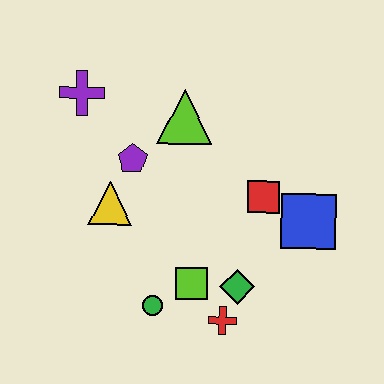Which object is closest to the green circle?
The lime square is closest to the green circle.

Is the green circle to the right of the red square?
No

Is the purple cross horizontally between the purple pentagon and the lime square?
No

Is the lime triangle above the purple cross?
No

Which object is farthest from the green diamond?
The purple cross is farthest from the green diamond.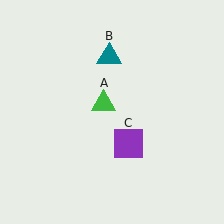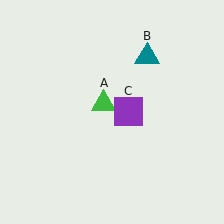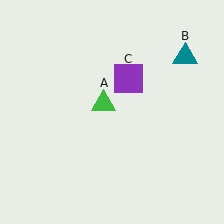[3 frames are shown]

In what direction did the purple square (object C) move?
The purple square (object C) moved up.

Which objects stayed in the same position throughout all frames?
Green triangle (object A) remained stationary.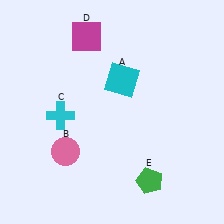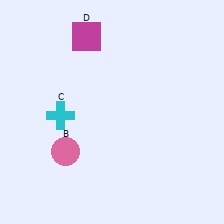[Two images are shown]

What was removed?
The cyan square (A), the green pentagon (E) were removed in Image 2.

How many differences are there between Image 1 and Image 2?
There are 2 differences between the two images.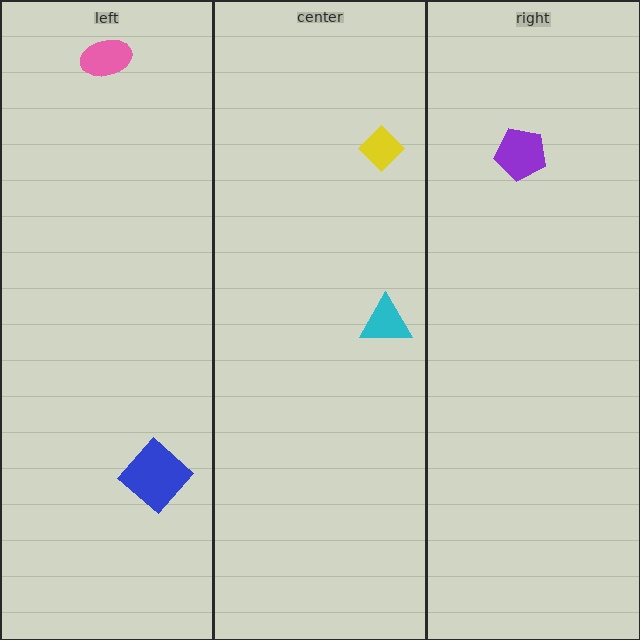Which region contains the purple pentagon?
The right region.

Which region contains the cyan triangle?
The center region.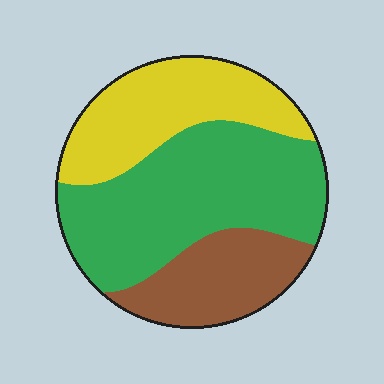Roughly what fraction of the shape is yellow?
Yellow covers roughly 30% of the shape.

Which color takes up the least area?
Brown, at roughly 20%.